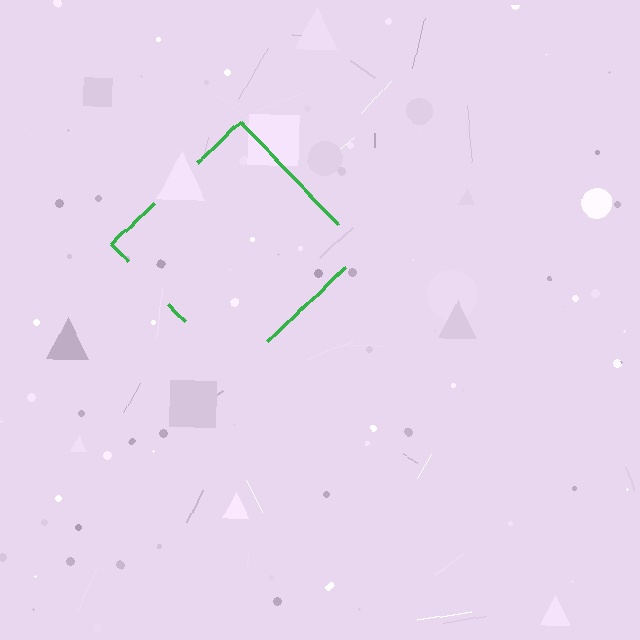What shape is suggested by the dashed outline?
The dashed outline suggests a diamond.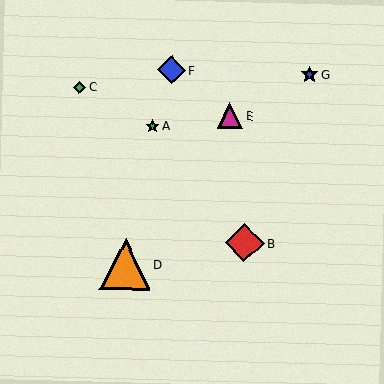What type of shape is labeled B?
Shape B is a red diamond.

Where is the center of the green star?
The center of the green star is at (152, 126).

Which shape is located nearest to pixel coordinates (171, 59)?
The blue diamond (labeled F) at (171, 70) is nearest to that location.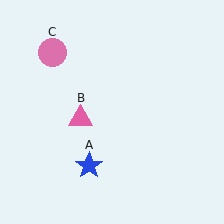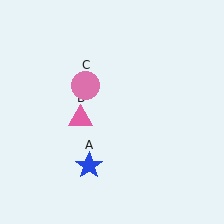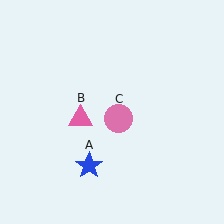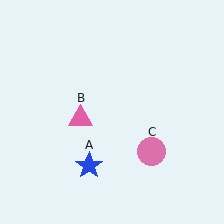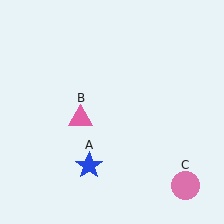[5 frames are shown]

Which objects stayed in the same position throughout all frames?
Blue star (object A) and pink triangle (object B) remained stationary.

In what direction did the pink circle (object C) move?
The pink circle (object C) moved down and to the right.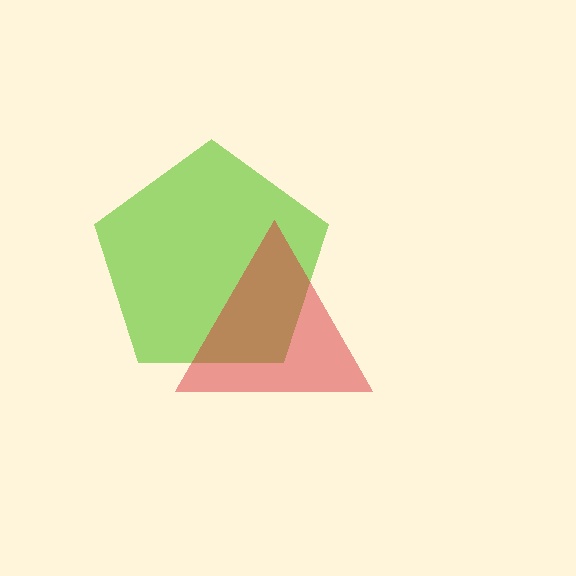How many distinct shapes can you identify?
There are 2 distinct shapes: a lime pentagon, a red triangle.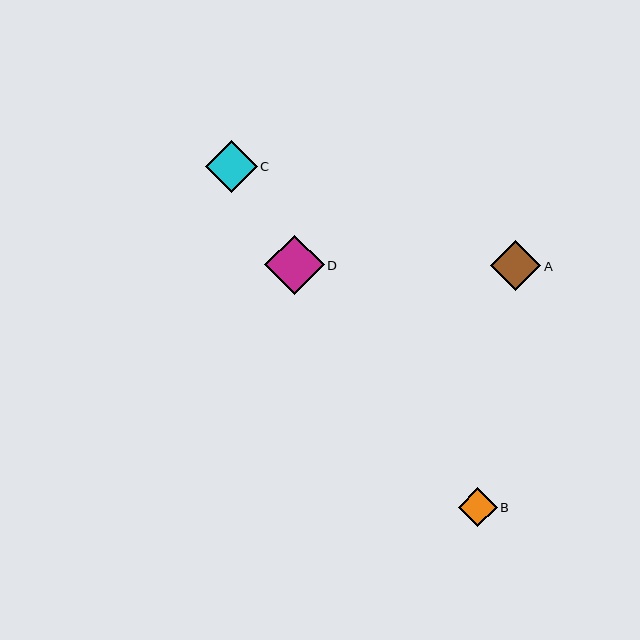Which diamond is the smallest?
Diamond B is the smallest with a size of approximately 39 pixels.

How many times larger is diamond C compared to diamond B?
Diamond C is approximately 1.3 times the size of diamond B.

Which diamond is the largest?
Diamond D is the largest with a size of approximately 60 pixels.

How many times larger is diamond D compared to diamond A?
Diamond D is approximately 1.2 times the size of diamond A.